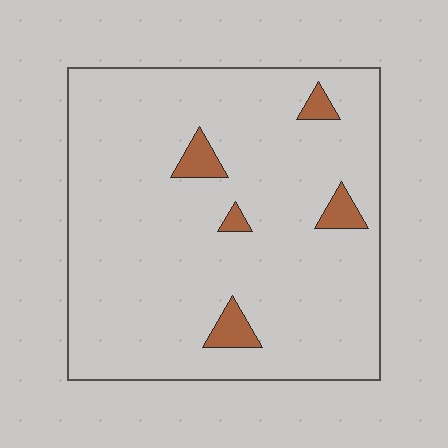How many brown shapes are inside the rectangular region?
5.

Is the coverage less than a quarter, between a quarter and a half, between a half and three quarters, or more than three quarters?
Less than a quarter.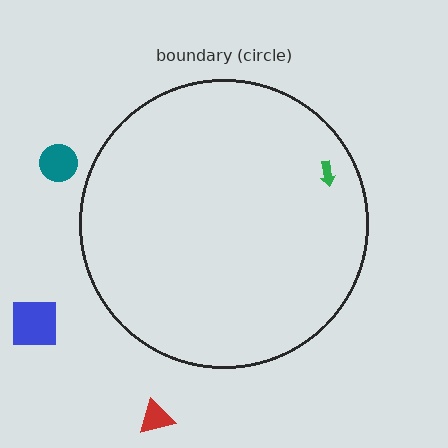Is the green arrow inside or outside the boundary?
Inside.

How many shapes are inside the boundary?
1 inside, 3 outside.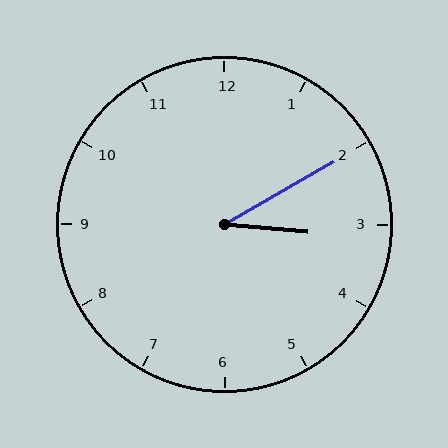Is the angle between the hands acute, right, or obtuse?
It is acute.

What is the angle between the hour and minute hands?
Approximately 35 degrees.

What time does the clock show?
3:10.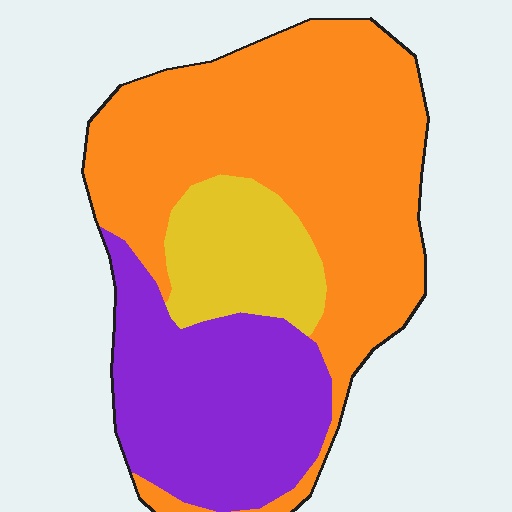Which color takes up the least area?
Yellow, at roughly 15%.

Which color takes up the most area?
Orange, at roughly 55%.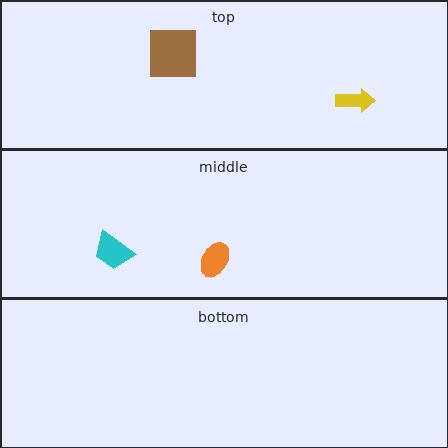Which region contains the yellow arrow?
The top region.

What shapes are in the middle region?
The cyan trapezoid, the orange ellipse.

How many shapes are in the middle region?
2.